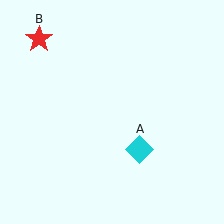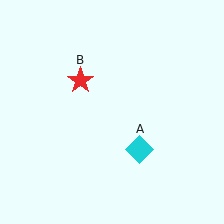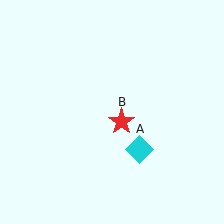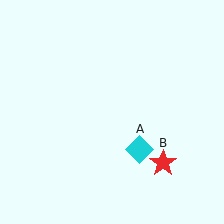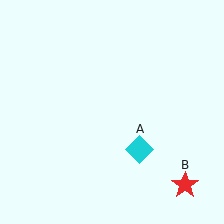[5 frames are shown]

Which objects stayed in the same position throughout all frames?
Cyan diamond (object A) remained stationary.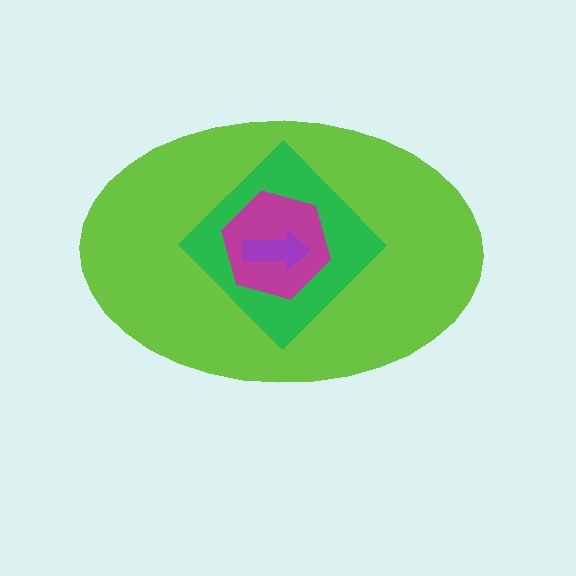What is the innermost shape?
The purple arrow.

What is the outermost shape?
The lime ellipse.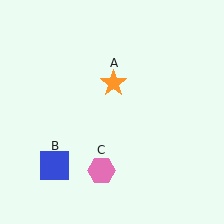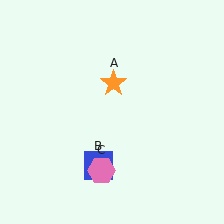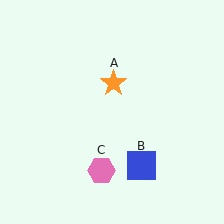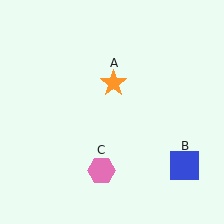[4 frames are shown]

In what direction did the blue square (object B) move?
The blue square (object B) moved right.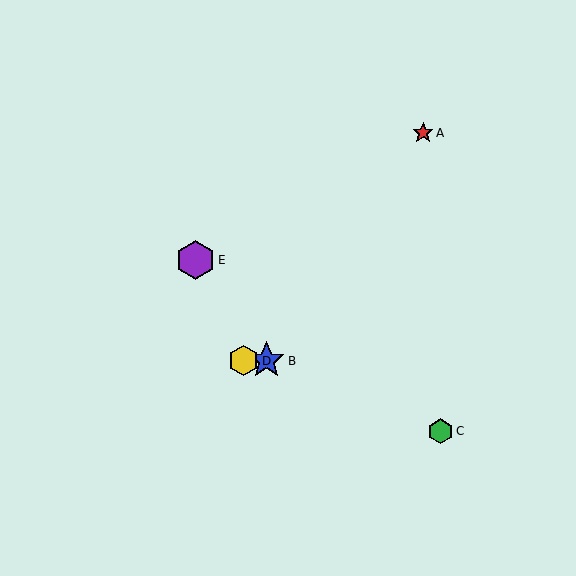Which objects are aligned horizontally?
Objects B, D are aligned horizontally.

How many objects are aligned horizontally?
2 objects (B, D) are aligned horizontally.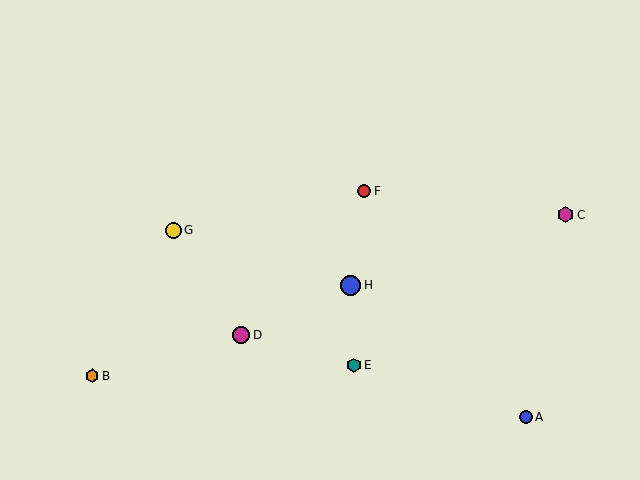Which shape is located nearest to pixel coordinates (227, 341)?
The magenta circle (labeled D) at (241, 335) is nearest to that location.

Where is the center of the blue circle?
The center of the blue circle is at (351, 285).